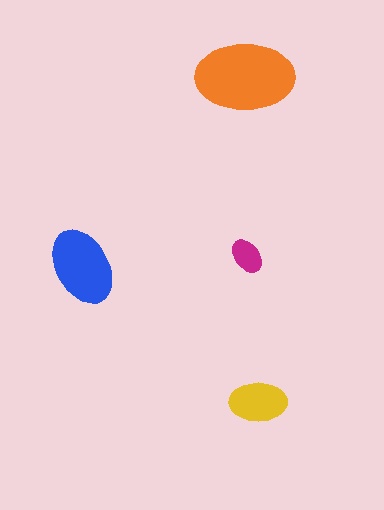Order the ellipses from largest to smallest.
the orange one, the blue one, the yellow one, the magenta one.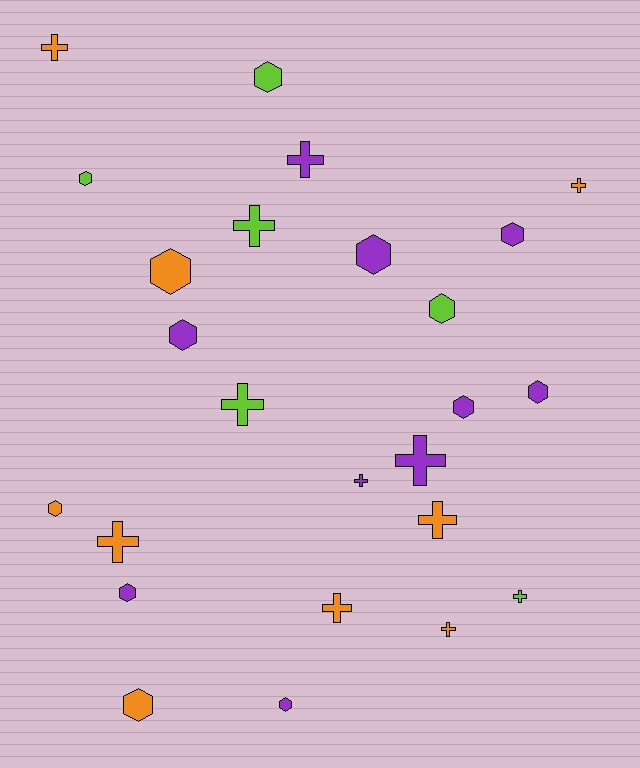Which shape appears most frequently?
Hexagon, with 13 objects.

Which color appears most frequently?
Purple, with 10 objects.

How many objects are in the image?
There are 25 objects.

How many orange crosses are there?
There are 6 orange crosses.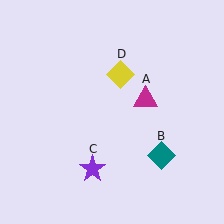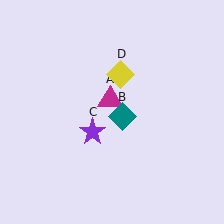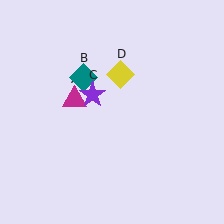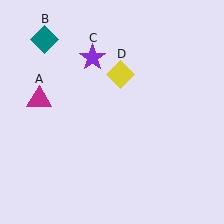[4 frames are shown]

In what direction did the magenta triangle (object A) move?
The magenta triangle (object A) moved left.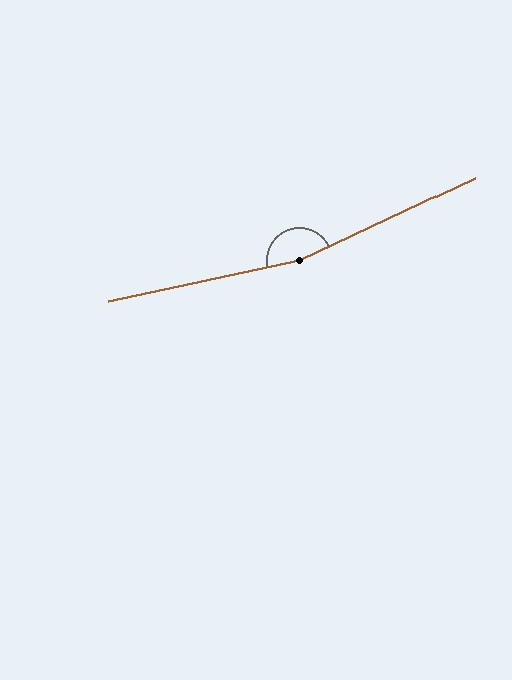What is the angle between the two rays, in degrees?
Approximately 167 degrees.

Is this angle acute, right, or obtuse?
It is obtuse.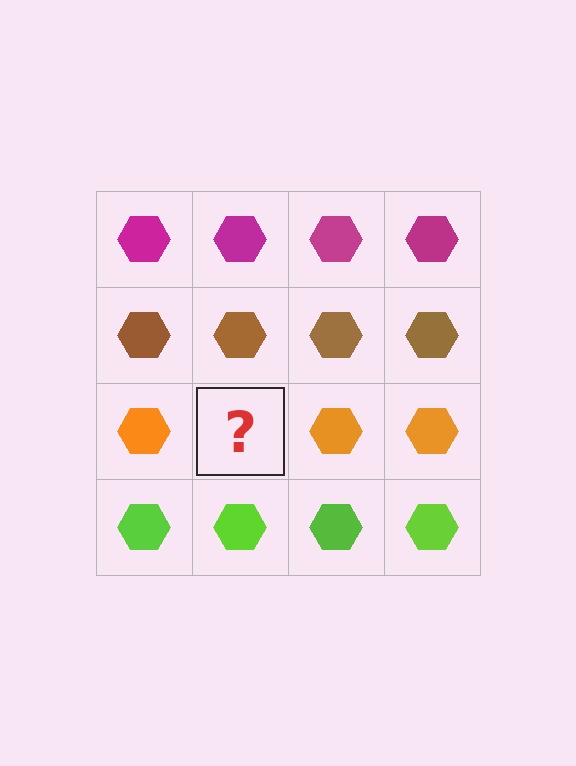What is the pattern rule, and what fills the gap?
The rule is that each row has a consistent color. The gap should be filled with an orange hexagon.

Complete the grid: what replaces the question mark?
The question mark should be replaced with an orange hexagon.